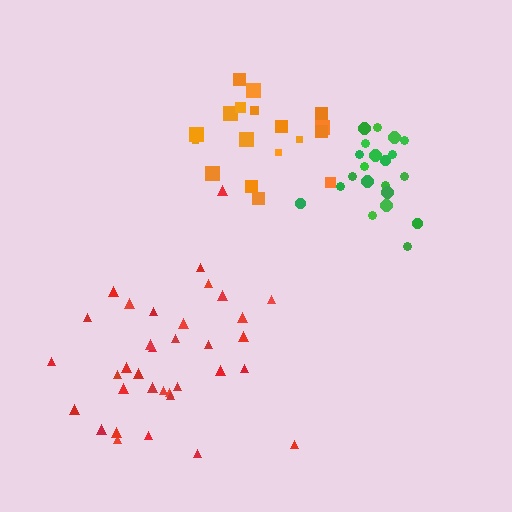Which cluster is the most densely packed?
Green.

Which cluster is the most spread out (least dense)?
Red.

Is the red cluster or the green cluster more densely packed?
Green.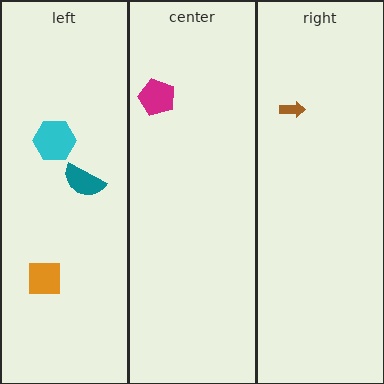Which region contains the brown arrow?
The right region.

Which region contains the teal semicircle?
The left region.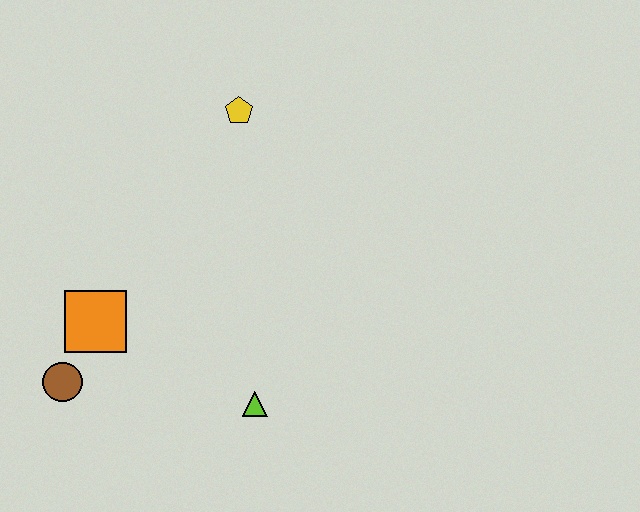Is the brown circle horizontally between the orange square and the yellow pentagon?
No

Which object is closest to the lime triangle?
The orange square is closest to the lime triangle.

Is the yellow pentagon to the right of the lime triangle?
No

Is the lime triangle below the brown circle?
Yes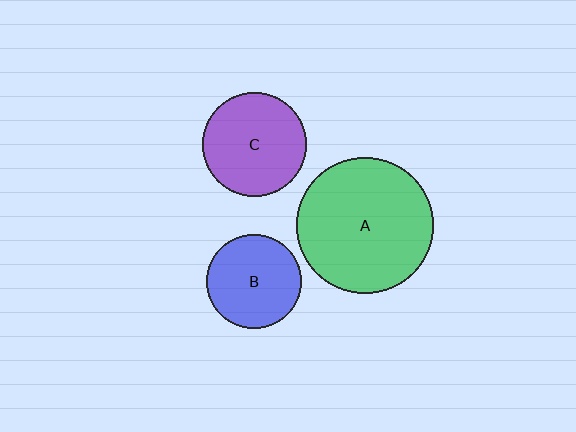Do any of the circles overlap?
No, none of the circles overlap.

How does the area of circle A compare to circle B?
Approximately 2.1 times.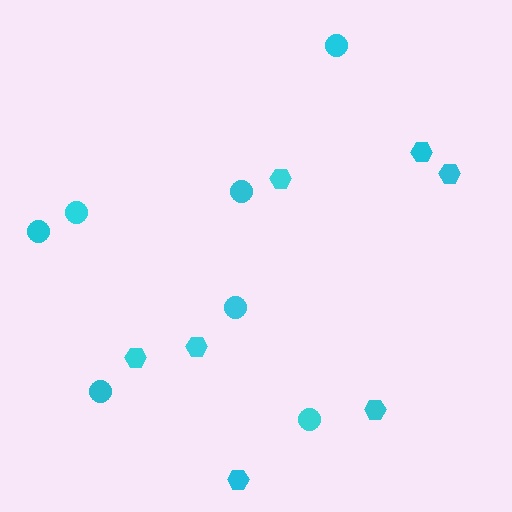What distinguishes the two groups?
There are 2 groups: one group of hexagons (7) and one group of circles (7).